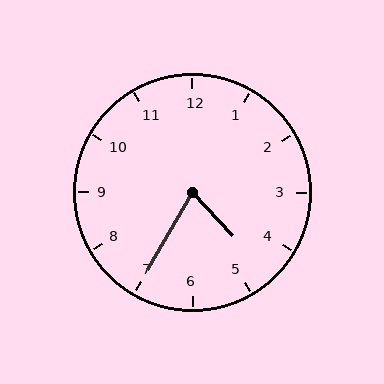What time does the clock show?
4:35.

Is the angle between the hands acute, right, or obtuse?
It is acute.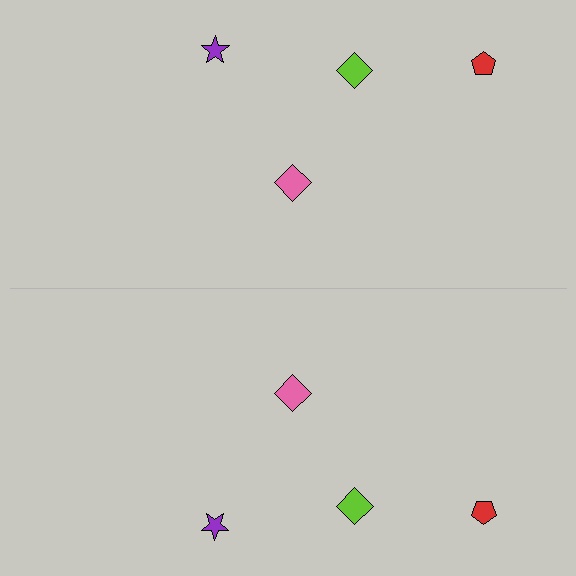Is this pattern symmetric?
Yes, this pattern has bilateral (reflection) symmetry.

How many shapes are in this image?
There are 8 shapes in this image.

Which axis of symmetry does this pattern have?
The pattern has a horizontal axis of symmetry running through the center of the image.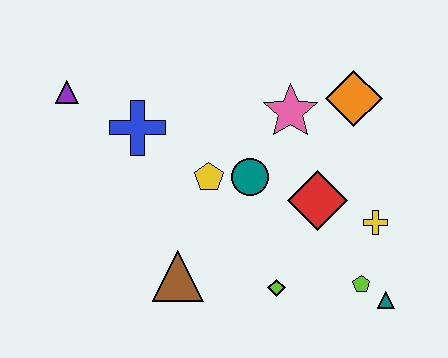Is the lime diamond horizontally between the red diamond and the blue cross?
Yes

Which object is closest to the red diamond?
The yellow cross is closest to the red diamond.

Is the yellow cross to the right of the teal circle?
Yes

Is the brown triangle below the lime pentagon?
No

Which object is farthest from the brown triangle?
The orange diamond is farthest from the brown triangle.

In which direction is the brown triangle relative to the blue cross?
The brown triangle is below the blue cross.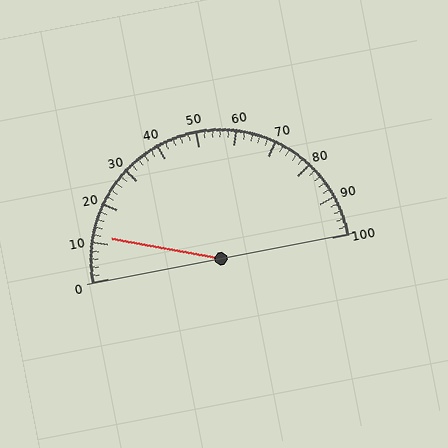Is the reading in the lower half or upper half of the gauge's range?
The reading is in the lower half of the range (0 to 100).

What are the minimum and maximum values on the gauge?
The gauge ranges from 0 to 100.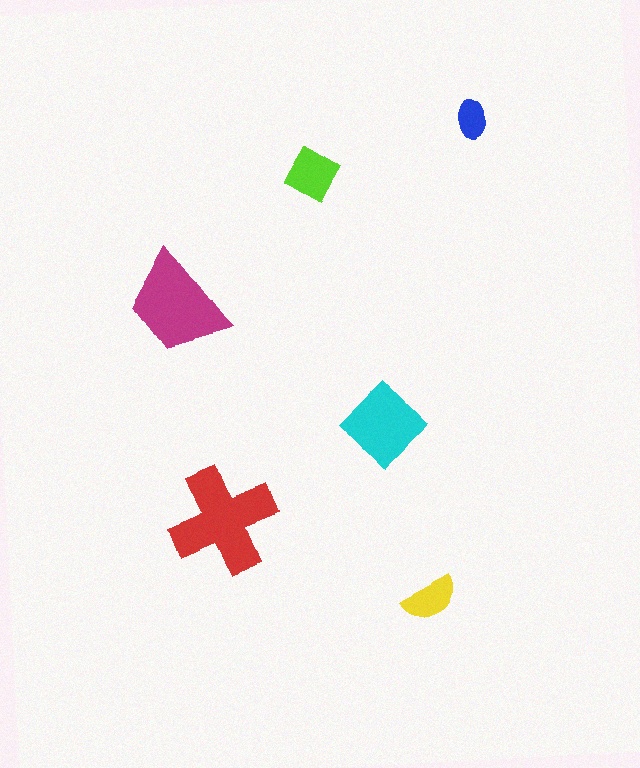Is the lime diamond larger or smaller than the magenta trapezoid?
Smaller.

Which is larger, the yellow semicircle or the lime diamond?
The lime diamond.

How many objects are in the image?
There are 6 objects in the image.